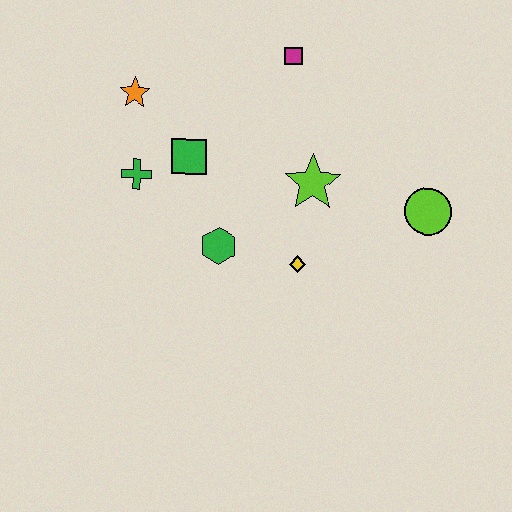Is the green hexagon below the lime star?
Yes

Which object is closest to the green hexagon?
The yellow diamond is closest to the green hexagon.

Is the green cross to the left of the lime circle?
Yes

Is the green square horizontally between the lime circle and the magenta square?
No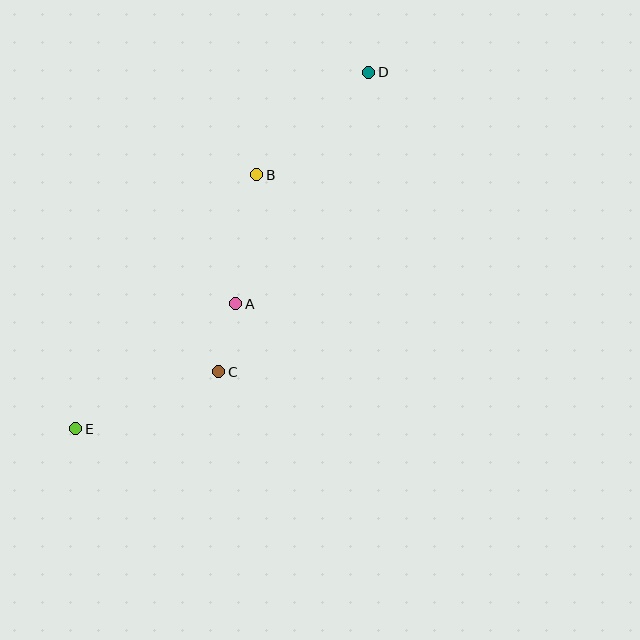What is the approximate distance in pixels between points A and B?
The distance between A and B is approximately 131 pixels.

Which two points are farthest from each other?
Points D and E are farthest from each other.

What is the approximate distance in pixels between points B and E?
The distance between B and E is approximately 312 pixels.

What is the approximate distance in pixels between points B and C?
The distance between B and C is approximately 201 pixels.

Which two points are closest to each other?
Points A and C are closest to each other.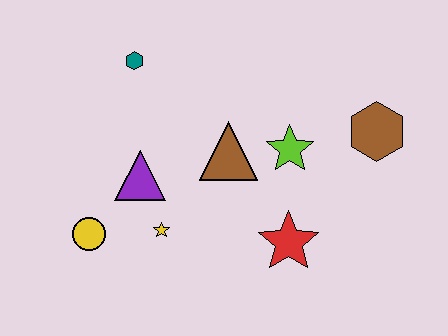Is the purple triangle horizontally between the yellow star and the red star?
No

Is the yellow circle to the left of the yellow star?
Yes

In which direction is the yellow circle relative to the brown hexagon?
The yellow circle is to the left of the brown hexagon.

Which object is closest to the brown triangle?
The lime star is closest to the brown triangle.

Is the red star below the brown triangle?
Yes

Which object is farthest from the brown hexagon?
The yellow circle is farthest from the brown hexagon.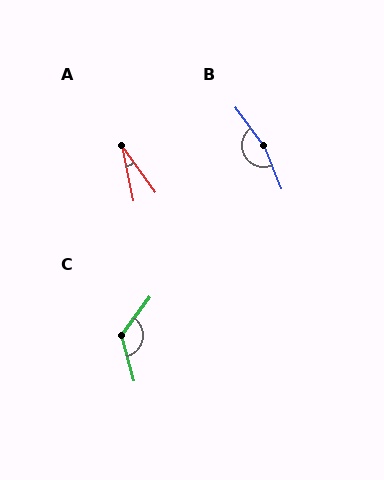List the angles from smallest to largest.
A (24°), C (128°), B (166°).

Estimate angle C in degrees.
Approximately 128 degrees.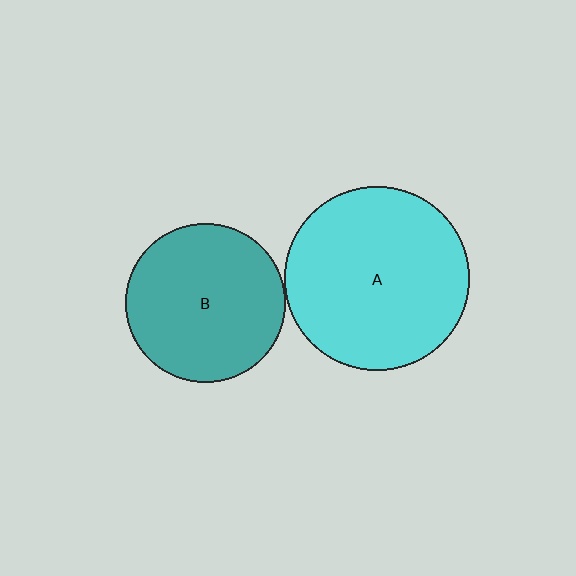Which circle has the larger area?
Circle A (cyan).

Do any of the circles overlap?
No, none of the circles overlap.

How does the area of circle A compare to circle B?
Approximately 1.3 times.